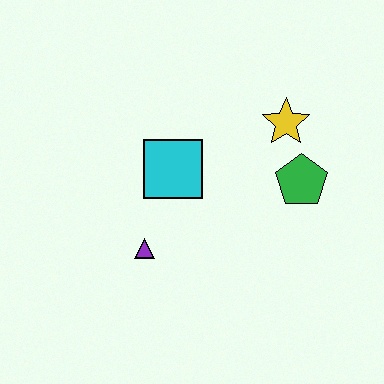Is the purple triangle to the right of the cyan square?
No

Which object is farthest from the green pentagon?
The purple triangle is farthest from the green pentagon.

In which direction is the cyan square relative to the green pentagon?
The cyan square is to the left of the green pentagon.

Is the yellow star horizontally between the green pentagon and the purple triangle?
Yes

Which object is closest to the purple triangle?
The cyan square is closest to the purple triangle.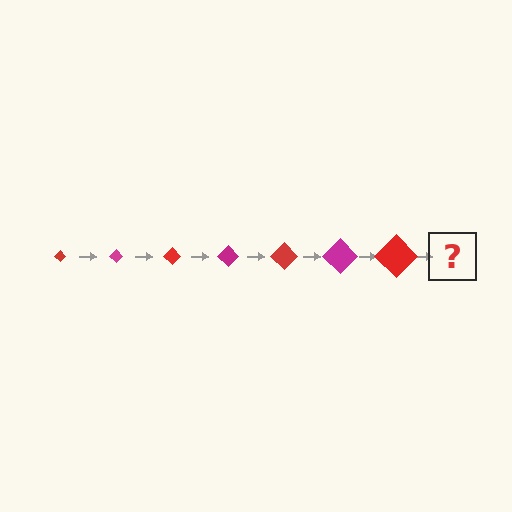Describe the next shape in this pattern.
It should be a magenta diamond, larger than the previous one.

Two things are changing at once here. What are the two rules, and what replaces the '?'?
The two rules are that the diamond grows larger each step and the color cycles through red and magenta. The '?' should be a magenta diamond, larger than the previous one.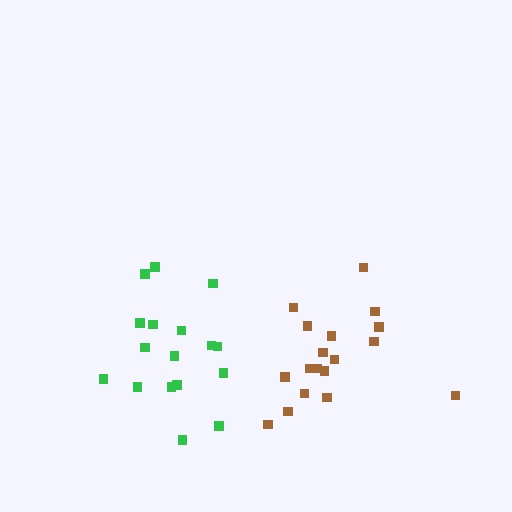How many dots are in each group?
Group 1: 17 dots, Group 2: 18 dots (35 total).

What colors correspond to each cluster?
The clusters are colored: green, brown.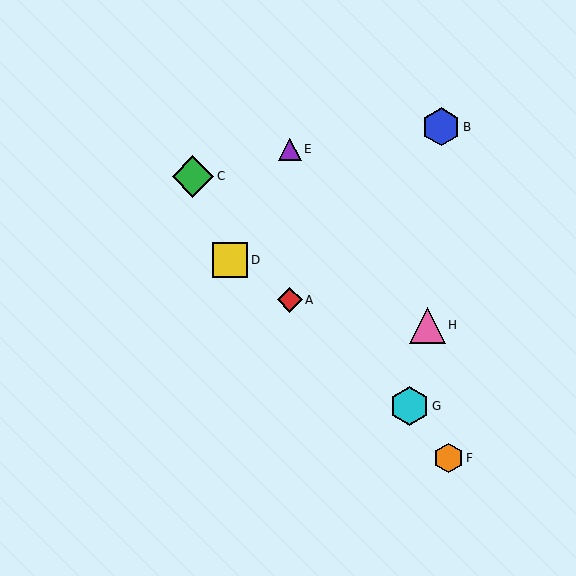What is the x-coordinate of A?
Object A is at x≈290.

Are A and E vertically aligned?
Yes, both are at x≈290.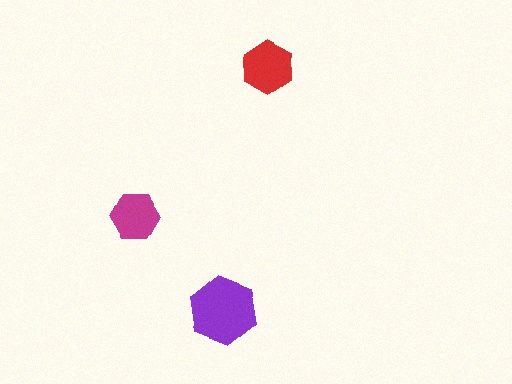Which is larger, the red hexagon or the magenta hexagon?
The red one.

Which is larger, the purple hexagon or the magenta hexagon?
The purple one.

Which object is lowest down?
The purple hexagon is bottommost.